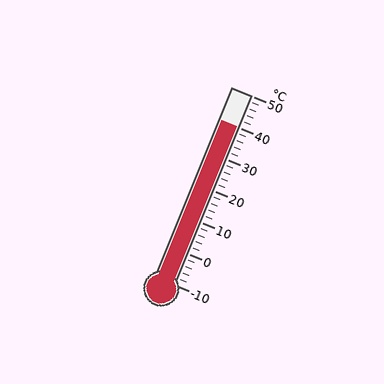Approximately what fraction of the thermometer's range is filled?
The thermometer is filled to approximately 85% of its range.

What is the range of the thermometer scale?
The thermometer scale ranges from -10°C to 50°C.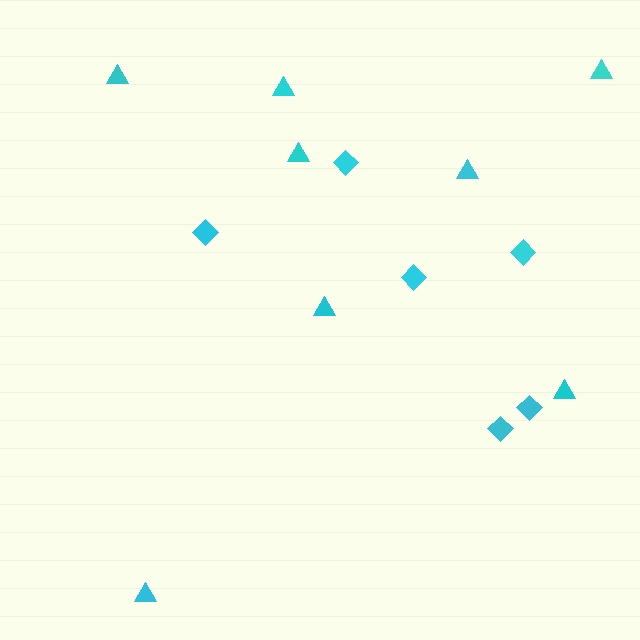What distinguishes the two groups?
There are 2 groups: one group of diamonds (6) and one group of triangles (8).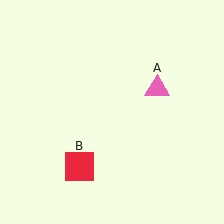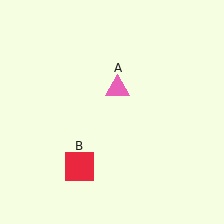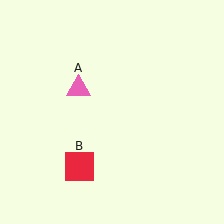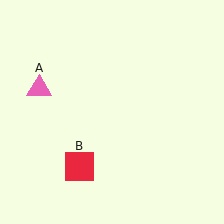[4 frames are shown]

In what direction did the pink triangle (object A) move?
The pink triangle (object A) moved left.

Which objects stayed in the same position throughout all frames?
Red square (object B) remained stationary.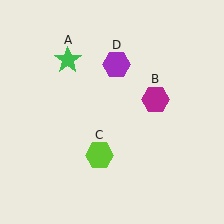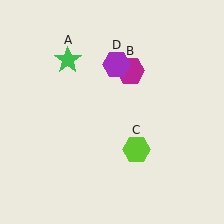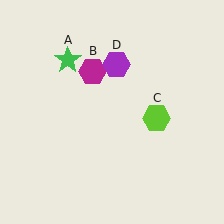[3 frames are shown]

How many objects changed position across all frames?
2 objects changed position: magenta hexagon (object B), lime hexagon (object C).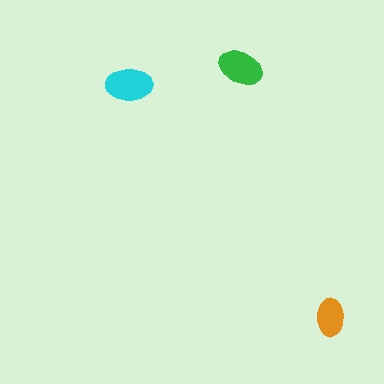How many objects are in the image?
There are 3 objects in the image.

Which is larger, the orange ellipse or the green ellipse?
The green one.